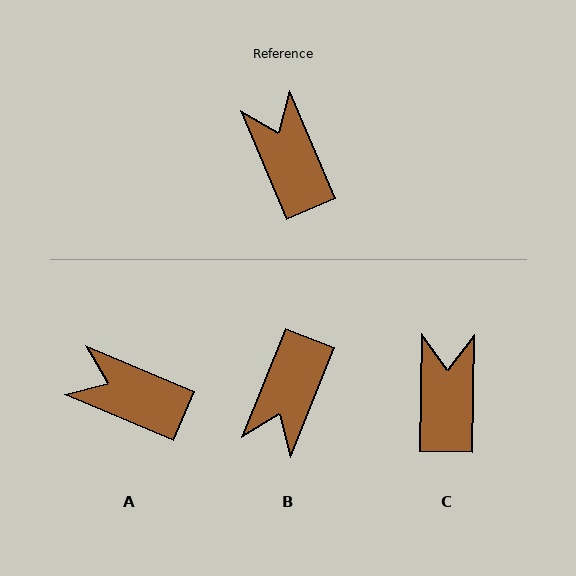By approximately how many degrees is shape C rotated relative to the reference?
Approximately 24 degrees clockwise.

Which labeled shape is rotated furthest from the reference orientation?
B, about 135 degrees away.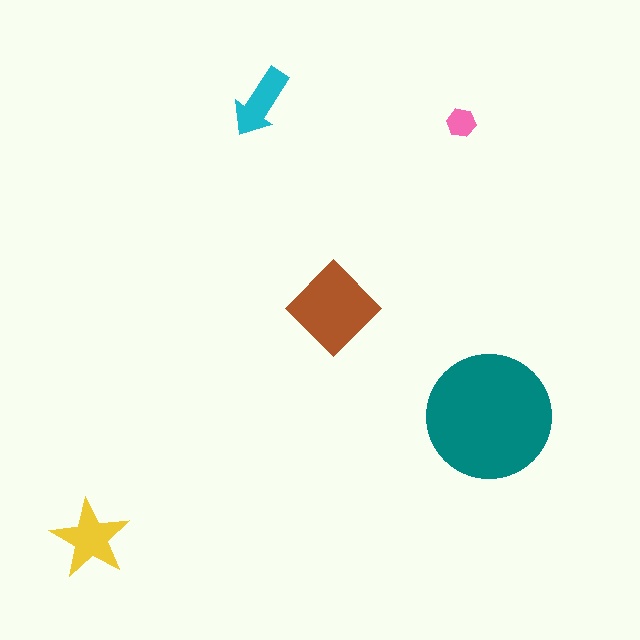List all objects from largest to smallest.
The teal circle, the brown diamond, the yellow star, the cyan arrow, the pink hexagon.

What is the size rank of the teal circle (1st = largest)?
1st.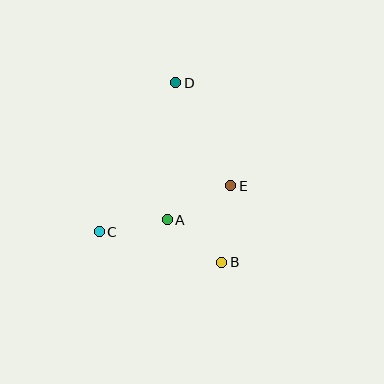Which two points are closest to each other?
Points A and C are closest to each other.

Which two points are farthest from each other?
Points B and D are farthest from each other.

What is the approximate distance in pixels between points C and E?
The distance between C and E is approximately 139 pixels.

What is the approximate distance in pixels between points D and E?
The distance between D and E is approximately 117 pixels.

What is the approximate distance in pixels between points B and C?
The distance between B and C is approximately 126 pixels.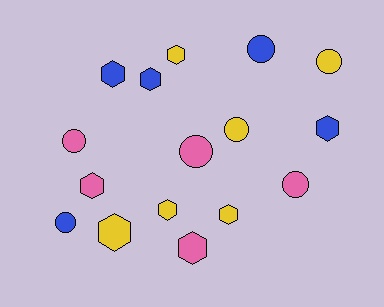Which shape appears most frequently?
Hexagon, with 9 objects.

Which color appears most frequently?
Yellow, with 6 objects.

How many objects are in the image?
There are 16 objects.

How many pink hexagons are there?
There are 2 pink hexagons.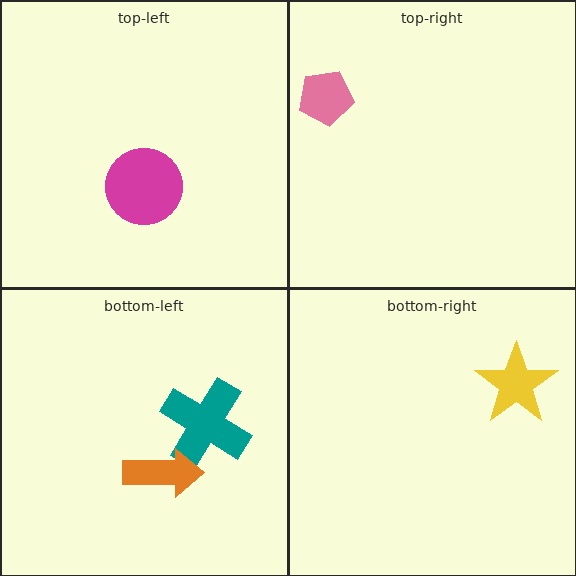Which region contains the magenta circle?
The top-left region.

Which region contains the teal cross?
The bottom-left region.